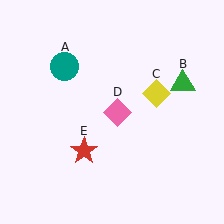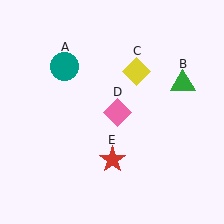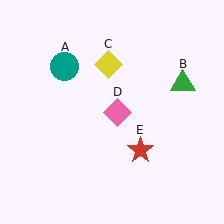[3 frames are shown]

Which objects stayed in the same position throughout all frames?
Teal circle (object A) and green triangle (object B) and pink diamond (object D) remained stationary.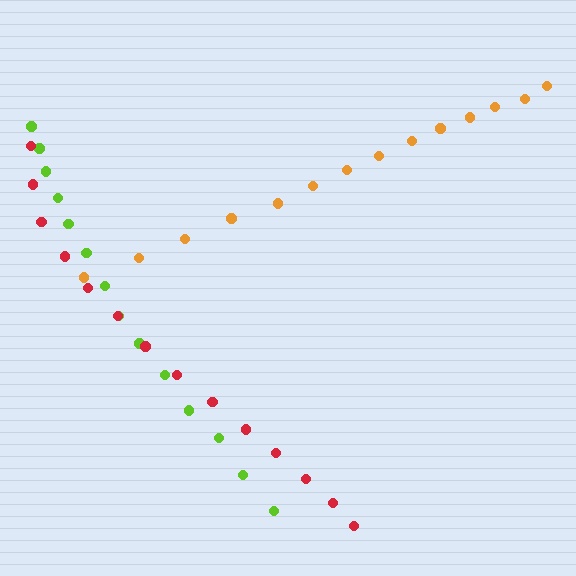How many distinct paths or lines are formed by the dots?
There are 3 distinct paths.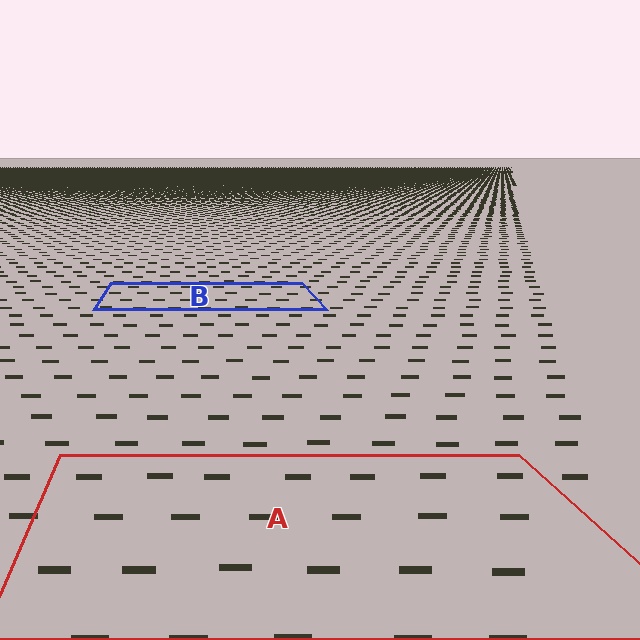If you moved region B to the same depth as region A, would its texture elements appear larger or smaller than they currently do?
They would appear larger. At a closer depth, the same texture elements are projected at a bigger on-screen size.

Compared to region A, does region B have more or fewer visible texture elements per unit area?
Region B has more texture elements per unit area — they are packed more densely because it is farther away.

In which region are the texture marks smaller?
The texture marks are smaller in region B, because it is farther away.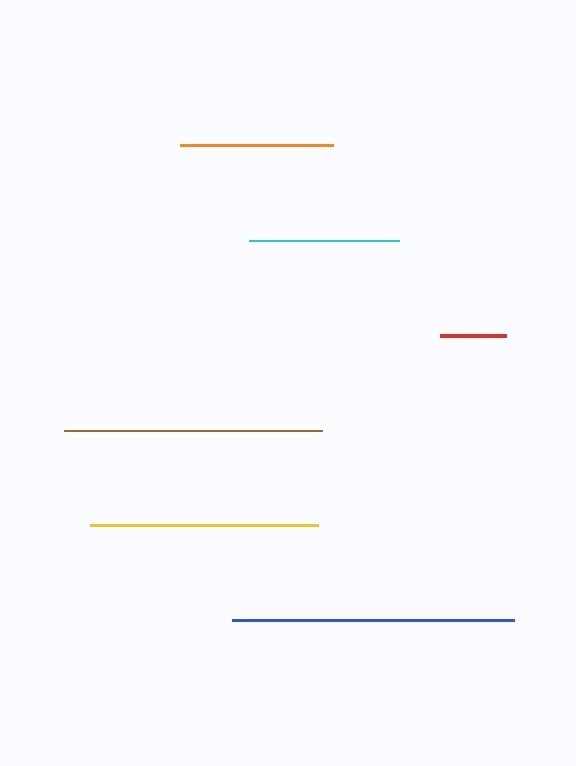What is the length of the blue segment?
The blue segment is approximately 283 pixels long.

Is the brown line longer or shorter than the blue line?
The blue line is longer than the brown line.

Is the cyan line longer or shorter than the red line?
The cyan line is longer than the red line.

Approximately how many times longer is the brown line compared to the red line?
The brown line is approximately 3.9 times the length of the red line.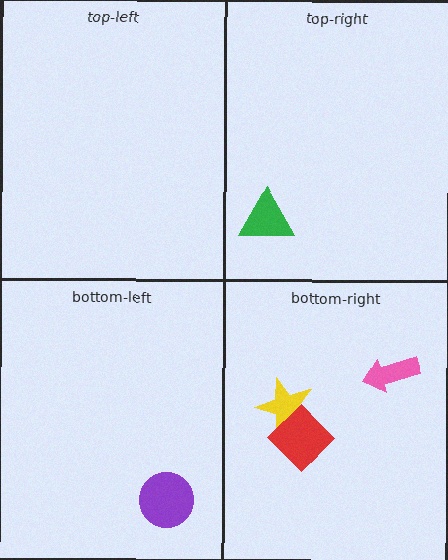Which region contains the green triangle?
The top-right region.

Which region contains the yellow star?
The bottom-right region.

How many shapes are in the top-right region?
1.